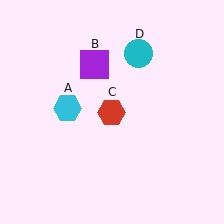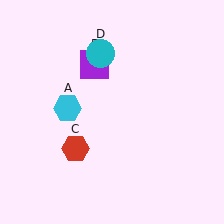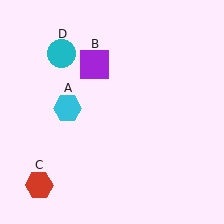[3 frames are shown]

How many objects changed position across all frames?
2 objects changed position: red hexagon (object C), cyan circle (object D).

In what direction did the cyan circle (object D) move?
The cyan circle (object D) moved left.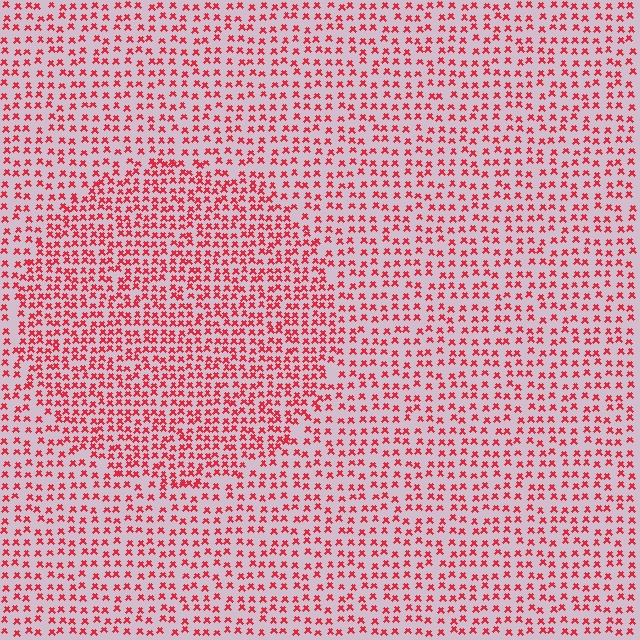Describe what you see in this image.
The image contains small red elements arranged at two different densities. A circle-shaped region is visible where the elements are more densely packed than the surrounding area.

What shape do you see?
I see a circle.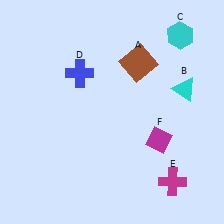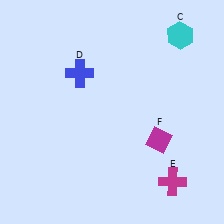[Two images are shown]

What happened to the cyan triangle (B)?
The cyan triangle (B) was removed in Image 2. It was in the top-right area of Image 1.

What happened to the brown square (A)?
The brown square (A) was removed in Image 2. It was in the top-right area of Image 1.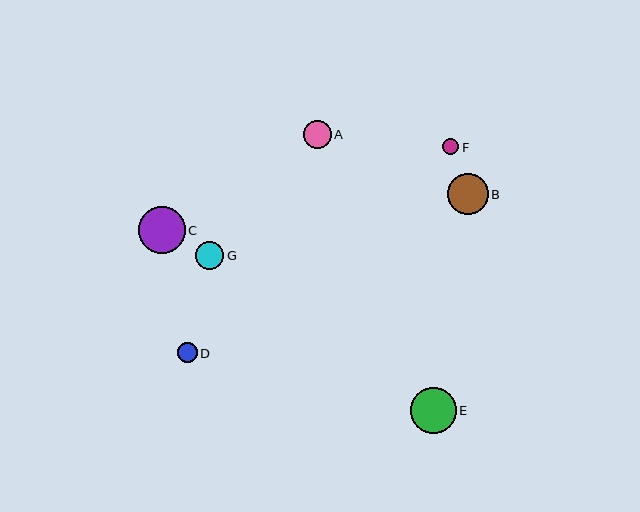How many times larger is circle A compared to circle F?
Circle A is approximately 1.7 times the size of circle F.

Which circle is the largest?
Circle C is the largest with a size of approximately 46 pixels.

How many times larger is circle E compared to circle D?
Circle E is approximately 2.3 times the size of circle D.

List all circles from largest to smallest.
From largest to smallest: C, E, B, G, A, D, F.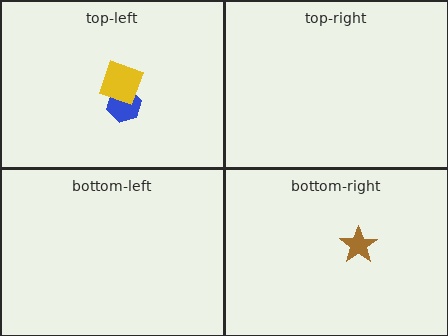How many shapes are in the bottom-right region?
1.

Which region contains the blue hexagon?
The top-left region.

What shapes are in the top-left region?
The blue hexagon, the yellow diamond.